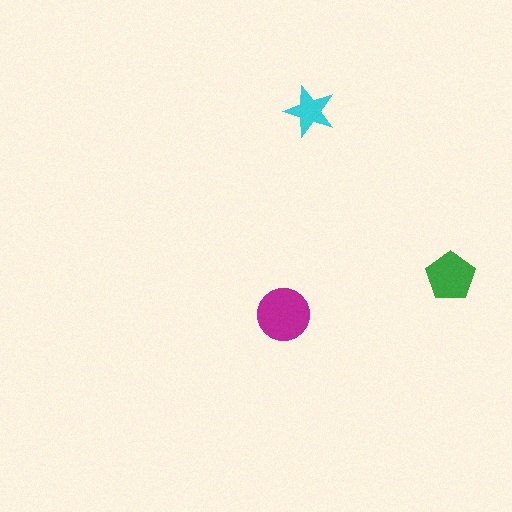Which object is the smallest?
The cyan star.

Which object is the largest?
The magenta circle.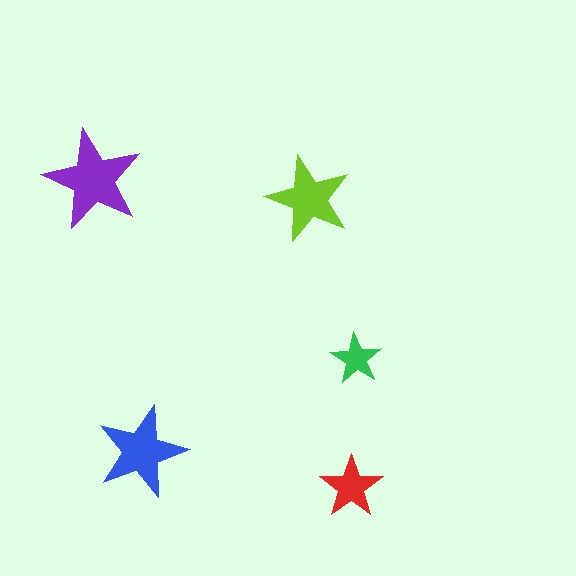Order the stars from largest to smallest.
the purple one, the blue one, the lime one, the red one, the green one.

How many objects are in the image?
There are 5 objects in the image.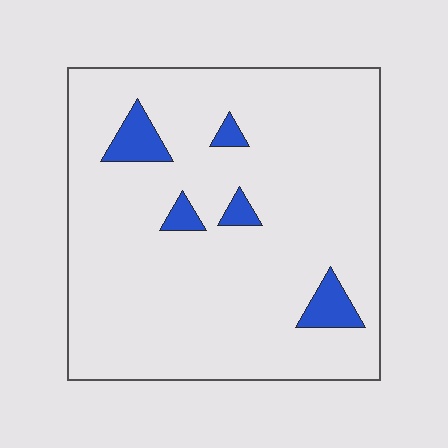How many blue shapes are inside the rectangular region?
5.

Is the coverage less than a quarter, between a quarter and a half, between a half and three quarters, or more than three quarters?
Less than a quarter.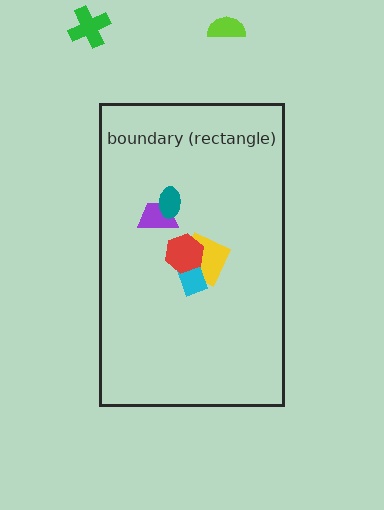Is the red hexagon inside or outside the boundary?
Inside.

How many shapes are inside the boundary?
5 inside, 2 outside.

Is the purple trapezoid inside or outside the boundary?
Inside.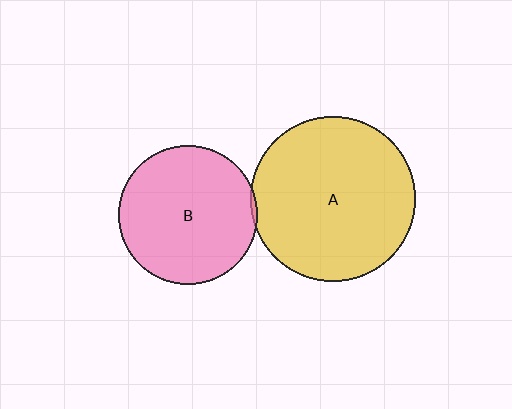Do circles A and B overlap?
Yes.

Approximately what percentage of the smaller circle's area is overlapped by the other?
Approximately 5%.